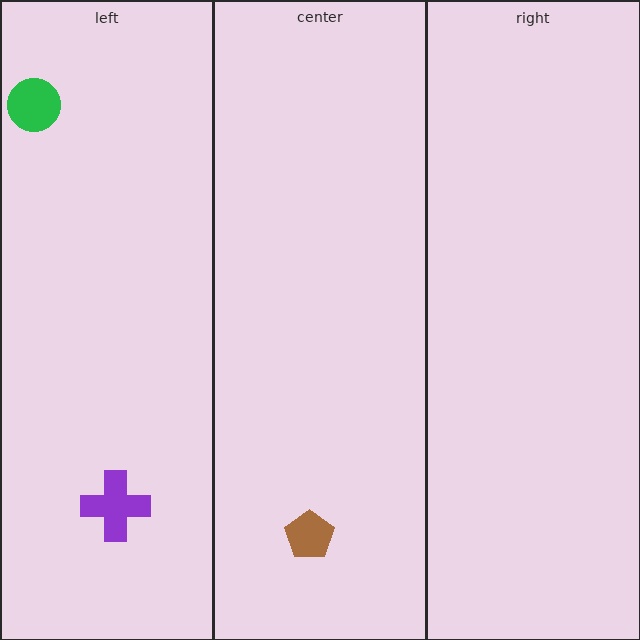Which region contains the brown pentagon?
The center region.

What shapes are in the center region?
The brown pentagon.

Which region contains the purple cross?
The left region.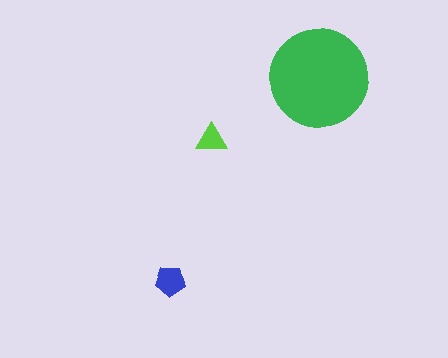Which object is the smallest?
The lime triangle.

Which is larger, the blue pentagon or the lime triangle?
The blue pentagon.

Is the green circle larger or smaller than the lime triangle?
Larger.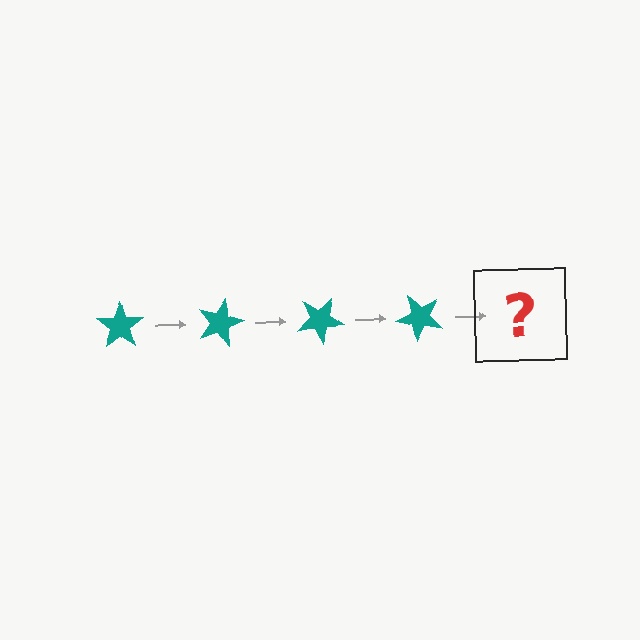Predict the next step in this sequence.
The next step is a teal star rotated 60 degrees.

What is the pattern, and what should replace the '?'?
The pattern is that the star rotates 15 degrees each step. The '?' should be a teal star rotated 60 degrees.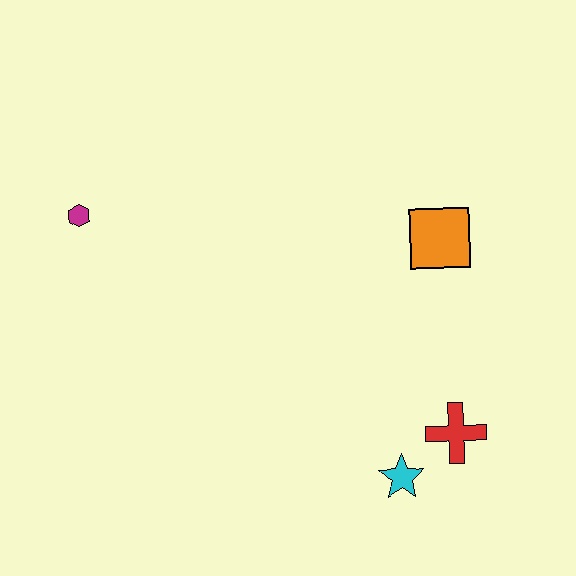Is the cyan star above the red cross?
No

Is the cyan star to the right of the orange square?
No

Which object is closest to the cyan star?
The red cross is closest to the cyan star.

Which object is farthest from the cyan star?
The magenta hexagon is farthest from the cyan star.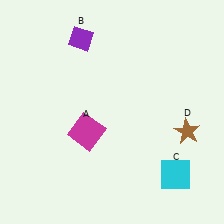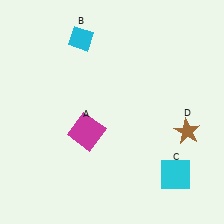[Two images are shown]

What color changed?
The diamond (B) changed from purple in Image 1 to cyan in Image 2.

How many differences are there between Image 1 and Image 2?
There is 1 difference between the two images.